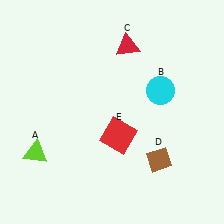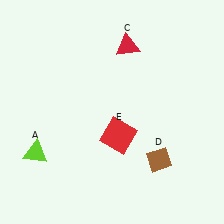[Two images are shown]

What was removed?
The cyan circle (B) was removed in Image 2.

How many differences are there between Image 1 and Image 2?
There is 1 difference between the two images.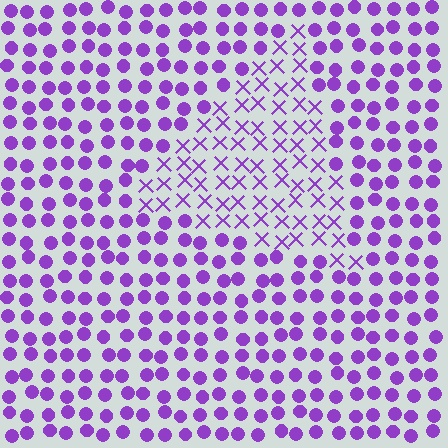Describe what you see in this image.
The image is filled with small purple elements arranged in a uniform grid. A triangle-shaped region contains X marks, while the surrounding area contains circles. The boundary is defined purely by the change in element shape.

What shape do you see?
I see a triangle.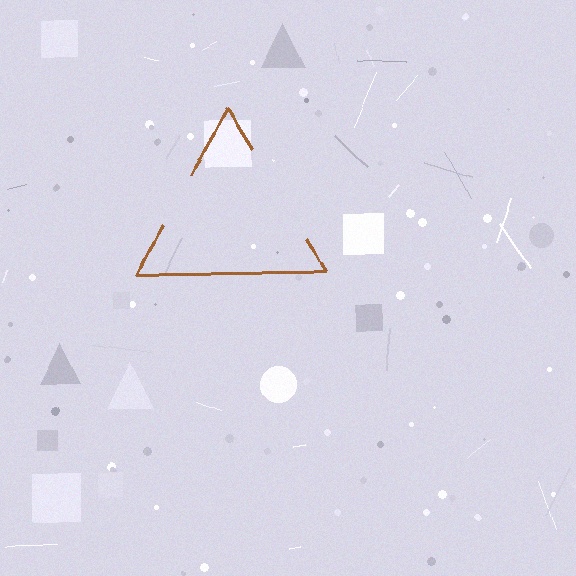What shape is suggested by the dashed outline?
The dashed outline suggests a triangle.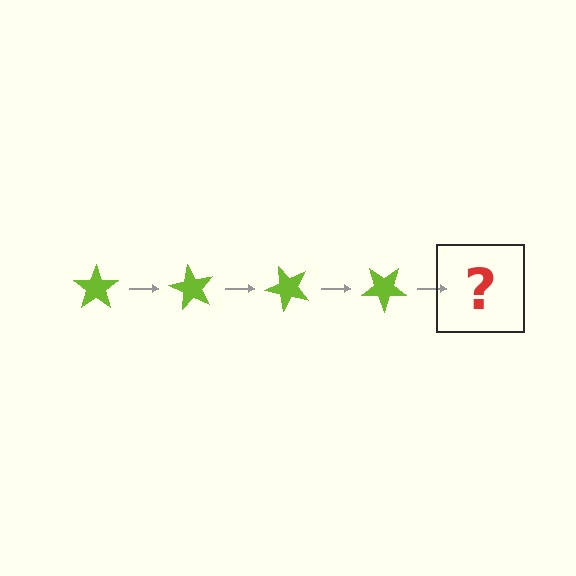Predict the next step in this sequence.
The next step is a lime star rotated 240 degrees.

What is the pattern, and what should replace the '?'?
The pattern is that the star rotates 60 degrees each step. The '?' should be a lime star rotated 240 degrees.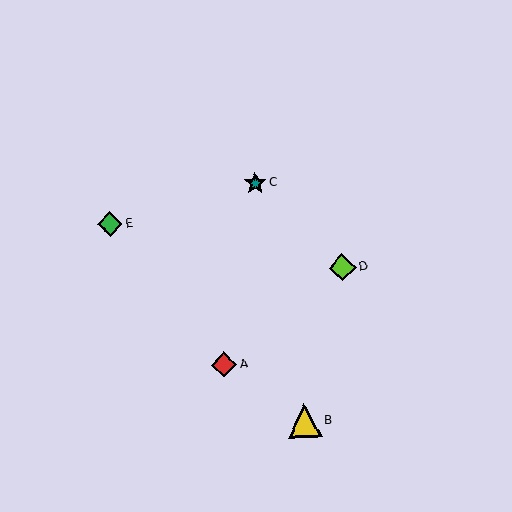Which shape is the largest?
The yellow triangle (labeled B) is the largest.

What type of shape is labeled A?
Shape A is a red diamond.